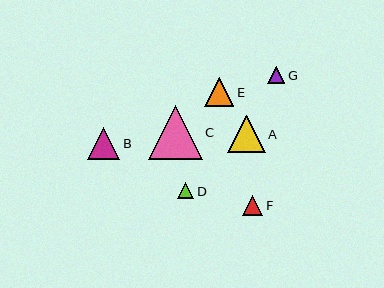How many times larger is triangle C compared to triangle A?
Triangle C is approximately 1.4 times the size of triangle A.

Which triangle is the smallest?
Triangle D is the smallest with a size of approximately 16 pixels.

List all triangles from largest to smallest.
From largest to smallest: C, A, B, E, F, G, D.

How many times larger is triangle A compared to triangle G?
Triangle A is approximately 2.2 times the size of triangle G.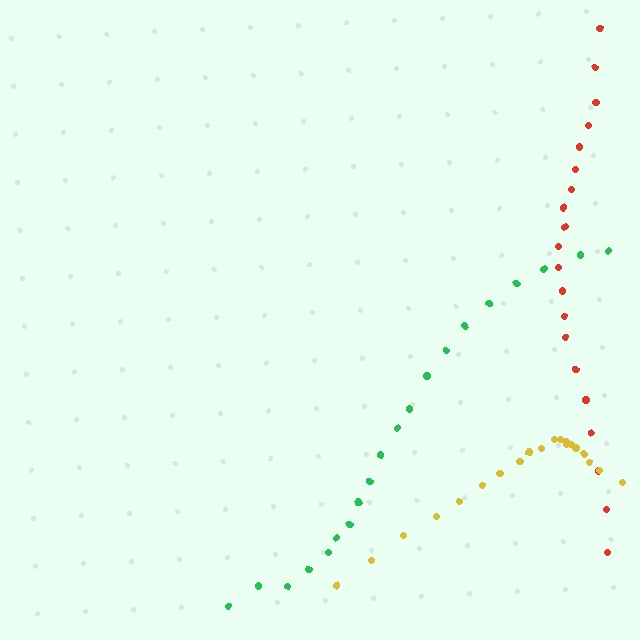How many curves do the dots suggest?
There are 3 distinct paths.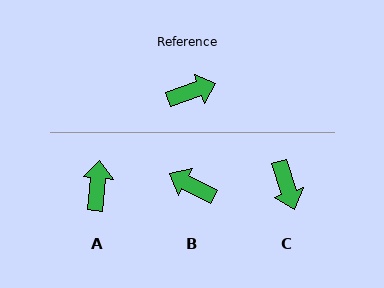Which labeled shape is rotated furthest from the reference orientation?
B, about 133 degrees away.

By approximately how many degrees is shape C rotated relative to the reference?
Approximately 91 degrees clockwise.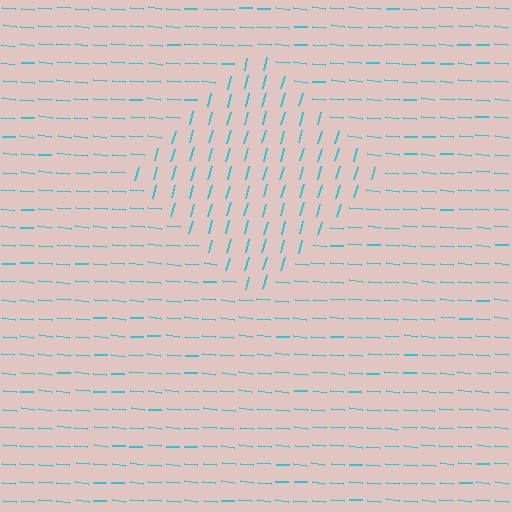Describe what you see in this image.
The image is filled with small cyan line segments. A diamond region in the image has lines oriented differently from the surrounding lines, creating a visible texture boundary.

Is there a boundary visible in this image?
Yes, there is a texture boundary formed by a change in line orientation.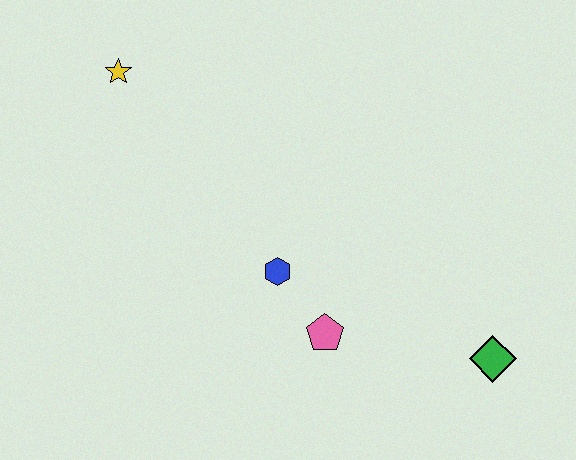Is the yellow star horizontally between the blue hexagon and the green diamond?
No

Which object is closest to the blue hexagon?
The pink pentagon is closest to the blue hexagon.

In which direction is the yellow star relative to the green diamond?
The yellow star is to the left of the green diamond.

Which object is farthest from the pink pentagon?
The yellow star is farthest from the pink pentagon.